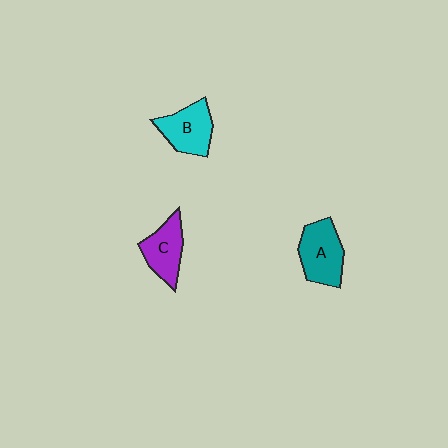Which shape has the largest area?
Shape A (teal).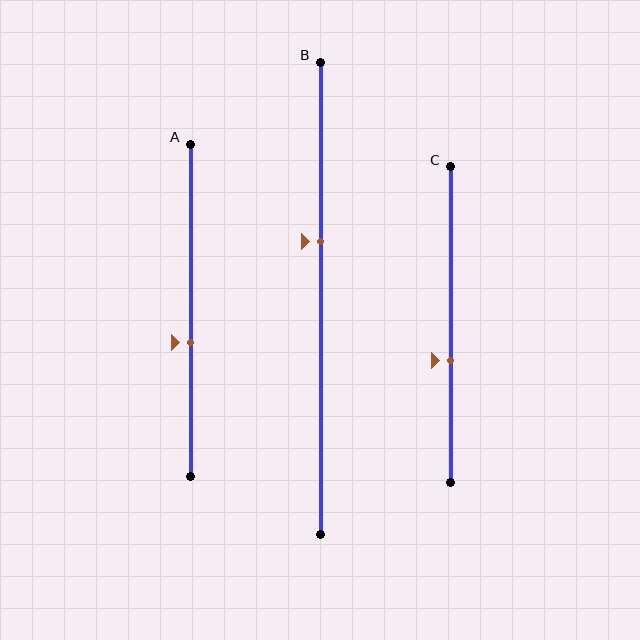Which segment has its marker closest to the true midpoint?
Segment A has its marker closest to the true midpoint.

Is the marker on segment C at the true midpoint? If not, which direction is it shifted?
No, the marker on segment C is shifted downward by about 11% of the segment length.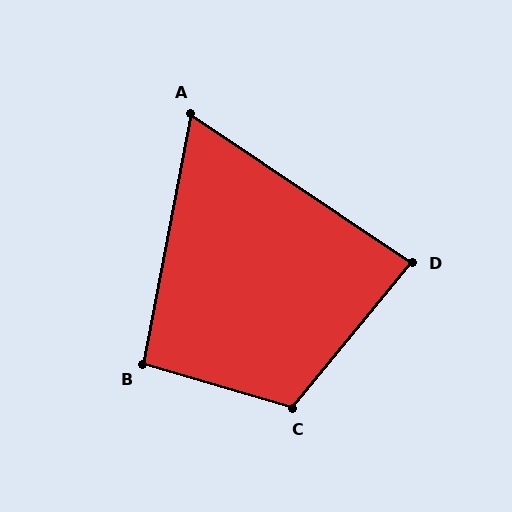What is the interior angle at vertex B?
Approximately 96 degrees (obtuse).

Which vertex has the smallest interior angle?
A, at approximately 67 degrees.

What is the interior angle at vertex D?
Approximately 84 degrees (acute).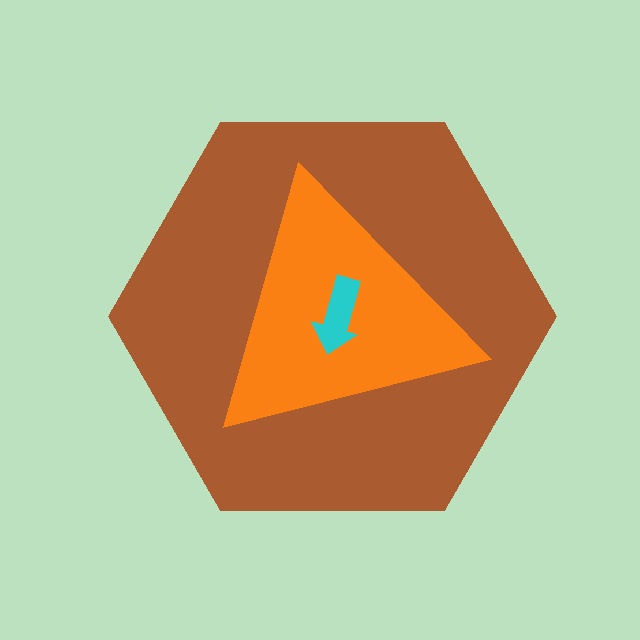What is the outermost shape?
The brown hexagon.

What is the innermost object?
The cyan arrow.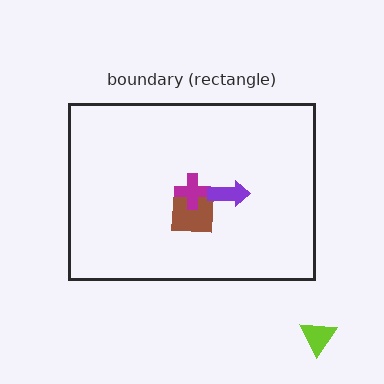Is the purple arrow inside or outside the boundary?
Inside.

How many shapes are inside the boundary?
3 inside, 1 outside.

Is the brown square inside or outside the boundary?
Inside.